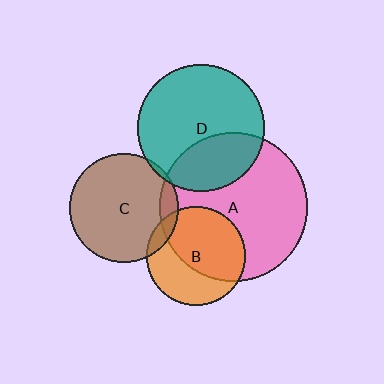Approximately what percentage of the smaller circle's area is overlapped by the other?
Approximately 10%.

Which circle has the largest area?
Circle A (pink).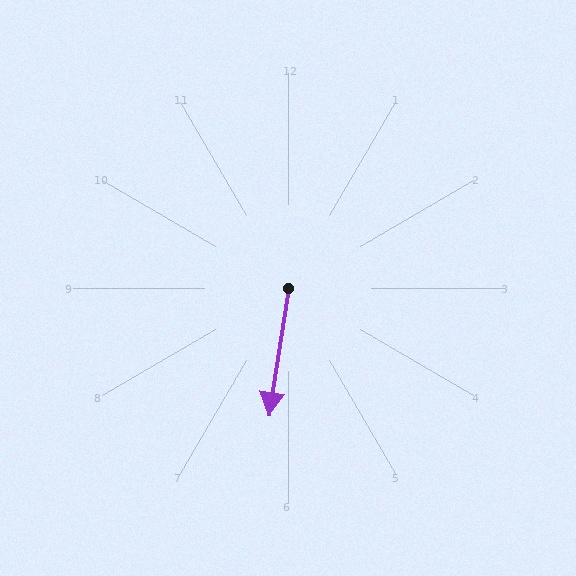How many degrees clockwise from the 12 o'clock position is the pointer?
Approximately 189 degrees.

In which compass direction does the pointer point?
South.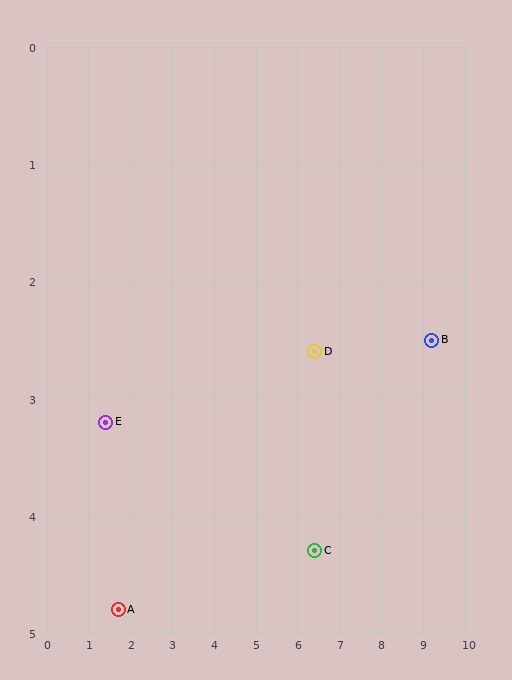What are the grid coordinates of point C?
Point C is at approximately (6.4, 4.3).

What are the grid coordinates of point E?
Point E is at approximately (1.4, 3.2).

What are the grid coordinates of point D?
Point D is at approximately (6.4, 2.6).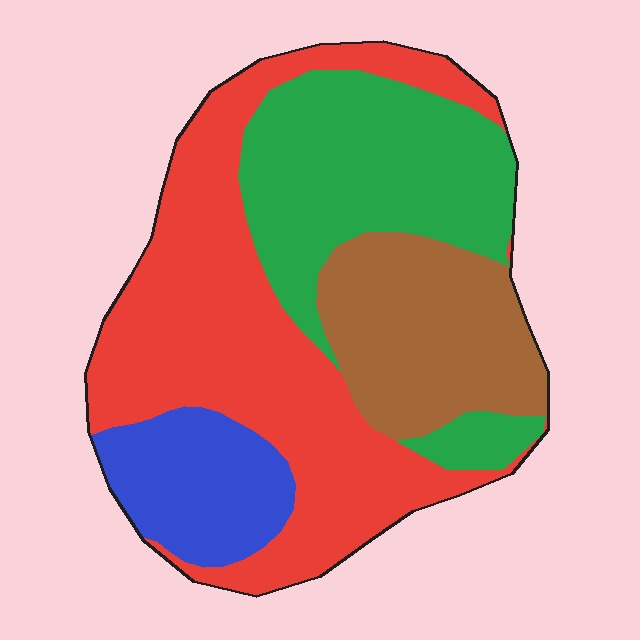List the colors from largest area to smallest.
From largest to smallest: red, green, brown, blue.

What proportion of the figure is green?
Green covers about 25% of the figure.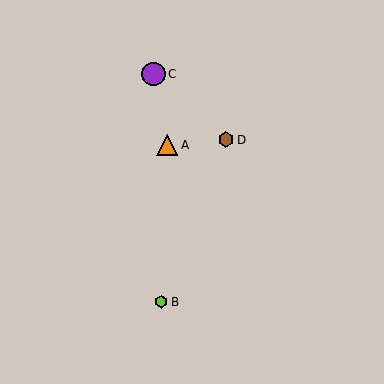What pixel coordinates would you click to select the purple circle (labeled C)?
Click at (153, 74) to select the purple circle C.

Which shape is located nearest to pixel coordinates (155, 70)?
The purple circle (labeled C) at (153, 74) is nearest to that location.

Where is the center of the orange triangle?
The center of the orange triangle is at (167, 145).